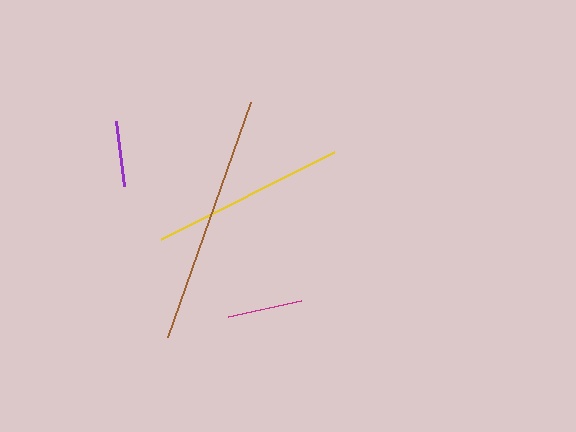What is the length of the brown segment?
The brown segment is approximately 249 pixels long.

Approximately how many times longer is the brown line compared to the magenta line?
The brown line is approximately 3.3 times the length of the magenta line.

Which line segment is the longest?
The brown line is the longest at approximately 249 pixels.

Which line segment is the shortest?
The purple line is the shortest at approximately 65 pixels.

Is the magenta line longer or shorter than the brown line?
The brown line is longer than the magenta line.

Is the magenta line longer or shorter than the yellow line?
The yellow line is longer than the magenta line.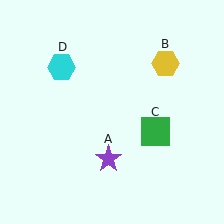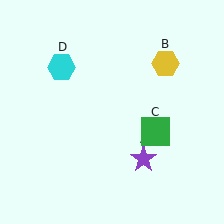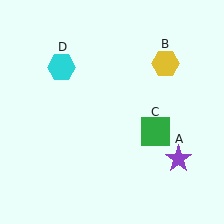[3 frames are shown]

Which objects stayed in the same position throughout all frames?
Yellow hexagon (object B) and green square (object C) and cyan hexagon (object D) remained stationary.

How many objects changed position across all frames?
1 object changed position: purple star (object A).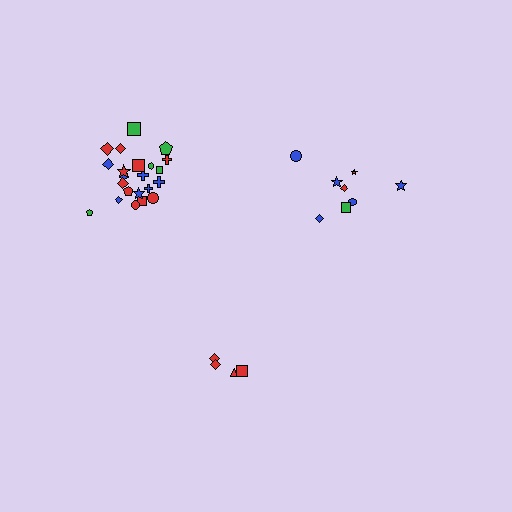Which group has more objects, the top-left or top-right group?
The top-left group.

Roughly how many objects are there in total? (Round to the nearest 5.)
Roughly 35 objects in total.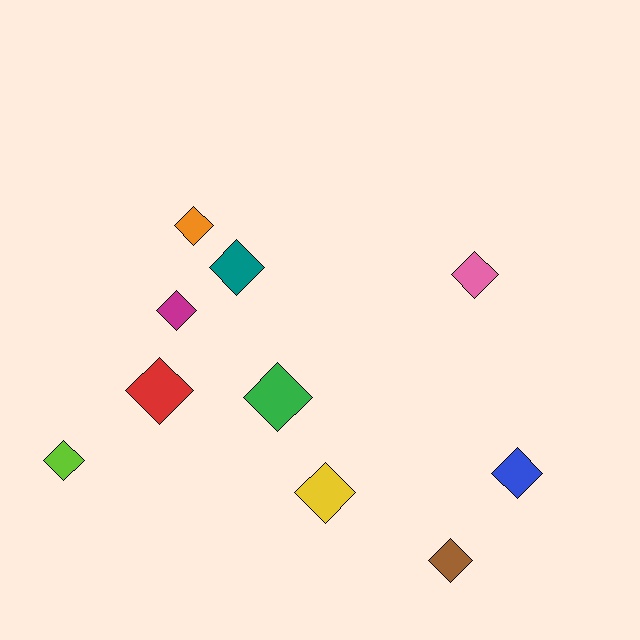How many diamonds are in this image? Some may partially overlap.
There are 10 diamonds.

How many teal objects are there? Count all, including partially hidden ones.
There is 1 teal object.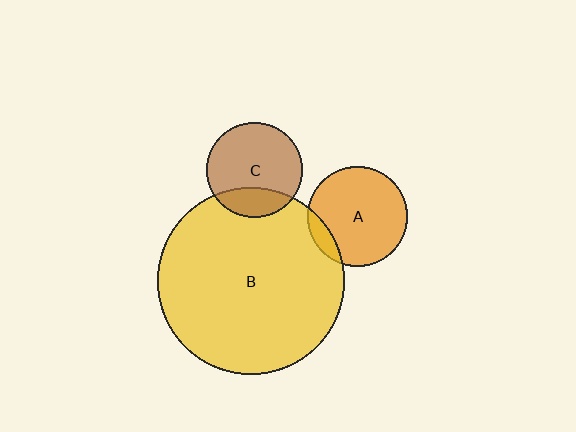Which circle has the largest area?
Circle B (yellow).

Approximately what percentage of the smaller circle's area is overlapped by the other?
Approximately 25%.